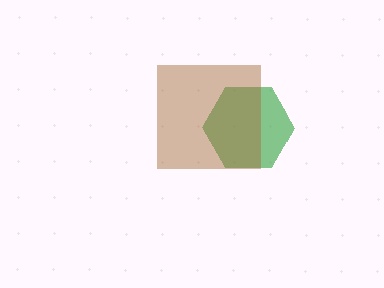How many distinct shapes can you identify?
There are 2 distinct shapes: a green hexagon, a brown square.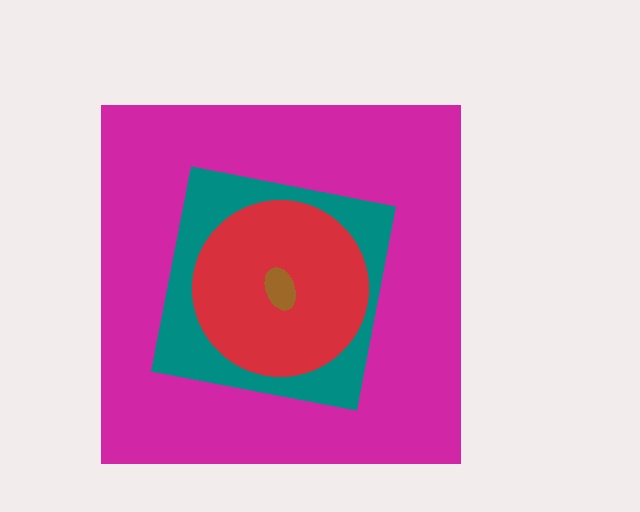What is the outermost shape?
The magenta square.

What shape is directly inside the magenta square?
The teal square.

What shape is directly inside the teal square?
The red circle.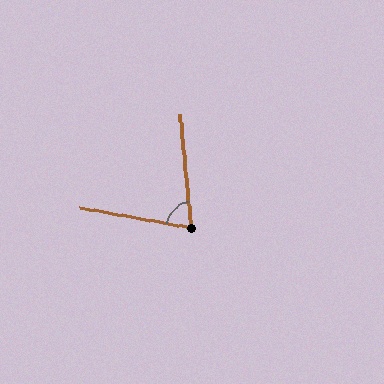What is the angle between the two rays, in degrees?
Approximately 74 degrees.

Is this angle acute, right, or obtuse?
It is acute.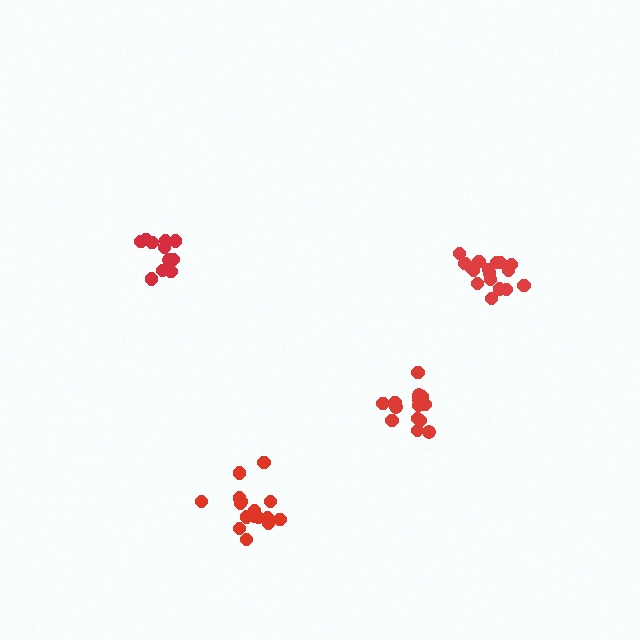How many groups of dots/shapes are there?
There are 4 groups.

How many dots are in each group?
Group 1: 16 dots, Group 2: 11 dots, Group 3: 17 dots, Group 4: 14 dots (58 total).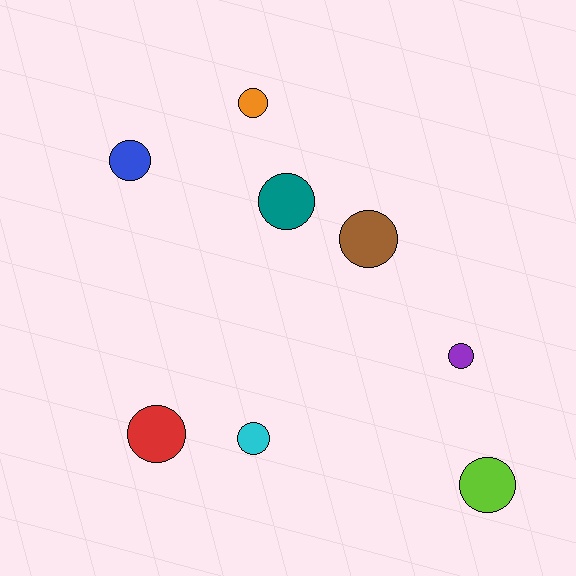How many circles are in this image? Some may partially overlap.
There are 8 circles.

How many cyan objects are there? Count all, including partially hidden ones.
There is 1 cyan object.